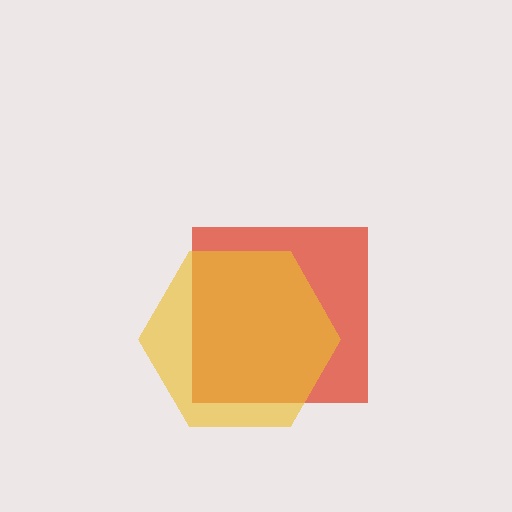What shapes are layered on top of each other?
The layered shapes are: a red square, a yellow hexagon.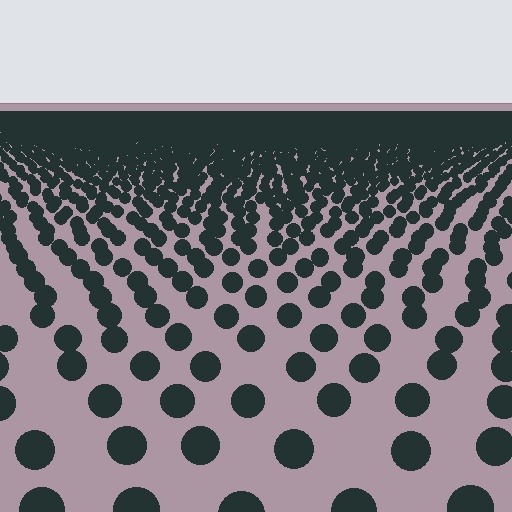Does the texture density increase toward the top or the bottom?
Density increases toward the top.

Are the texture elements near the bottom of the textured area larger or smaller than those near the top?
Larger. Near the bottom, elements are closer to the viewer and appear at a bigger on-screen size.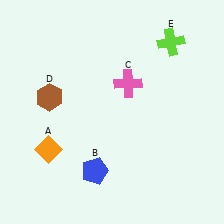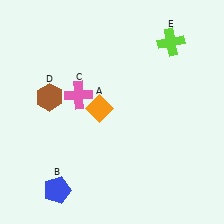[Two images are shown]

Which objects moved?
The objects that moved are: the orange diamond (A), the blue pentagon (B), the pink cross (C).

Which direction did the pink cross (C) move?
The pink cross (C) moved left.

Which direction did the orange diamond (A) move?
The orange diamond (A) moved right.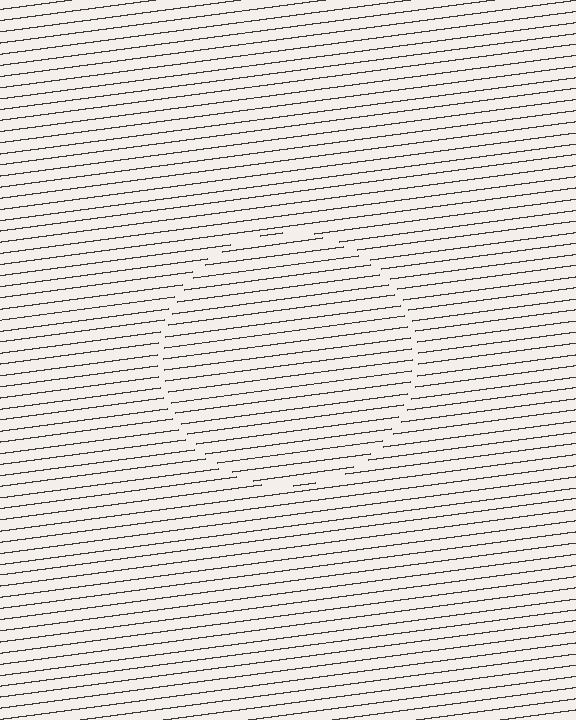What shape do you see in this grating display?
An illusory circle. The interior of the shape contains the same grating, shifted by half a period — the contour is defined by the phase discontinuity where line-ends from the inner and outer gratings abut.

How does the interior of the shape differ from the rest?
The interior of the shape contains the same grating, shifted by half a period — the contour is defined by the phase discontinuity where line-ends from the inner and outer gratings abut.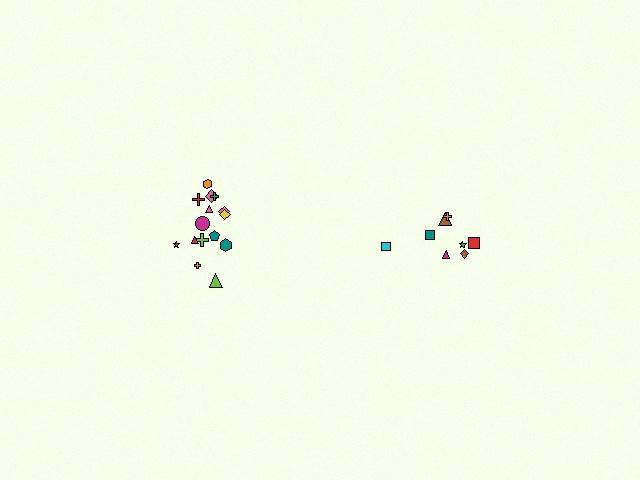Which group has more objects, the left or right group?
The left group.